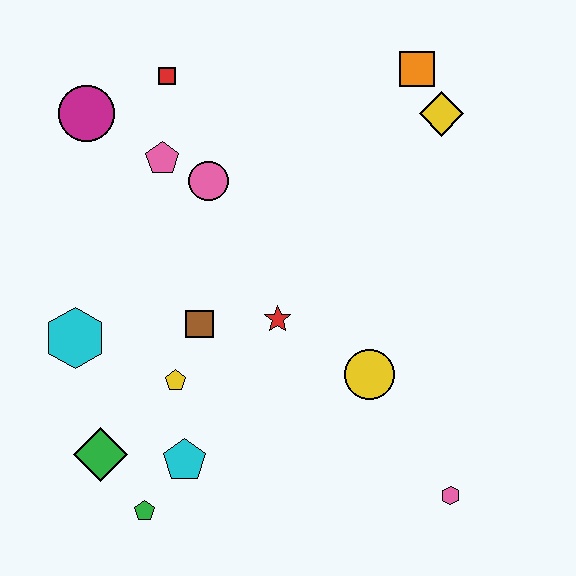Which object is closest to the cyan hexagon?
The yellow pentagon is closest to the cyan hexagon.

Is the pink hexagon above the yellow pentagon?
No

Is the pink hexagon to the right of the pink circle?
Yes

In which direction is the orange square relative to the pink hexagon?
The orange square is above the pink hexagon.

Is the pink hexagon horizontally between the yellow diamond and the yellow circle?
No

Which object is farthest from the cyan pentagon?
The orange square is farthest from the cyan pentagon.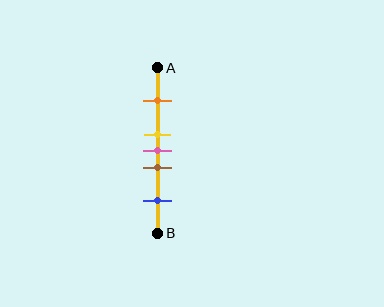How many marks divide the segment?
There are 5 marks dividing the segment.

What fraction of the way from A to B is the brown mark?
The brown mark is approximately 60% (0.6) of the way from A to B.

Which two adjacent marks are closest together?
The yellow and pink marks are the closest adjacent pair.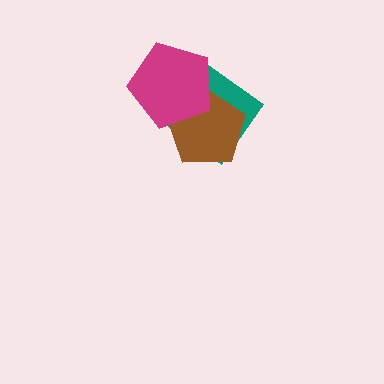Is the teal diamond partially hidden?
Yes, it is partially covered by another shape.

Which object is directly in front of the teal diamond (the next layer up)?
The brown pentagon is directly in front of the teal diamond.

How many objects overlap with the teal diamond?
2 objects overlap with the teal diamond.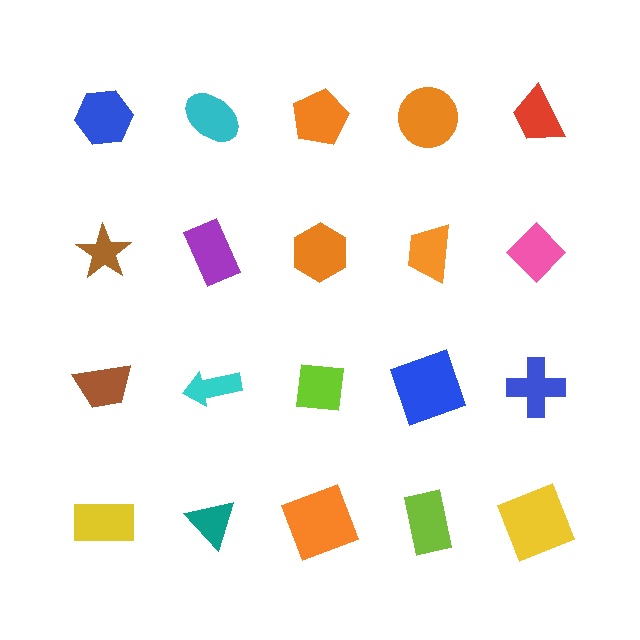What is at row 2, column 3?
An orange hexagon.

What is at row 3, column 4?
A blue square.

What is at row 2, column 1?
A brown star.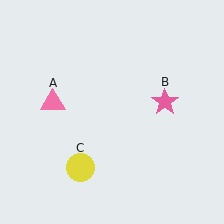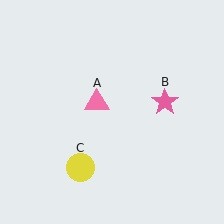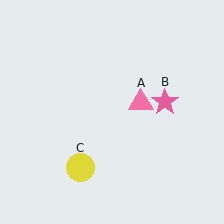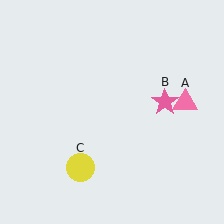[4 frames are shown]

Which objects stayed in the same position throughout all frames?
Pink star (object B) and yellow circle (object C) remained stationary.